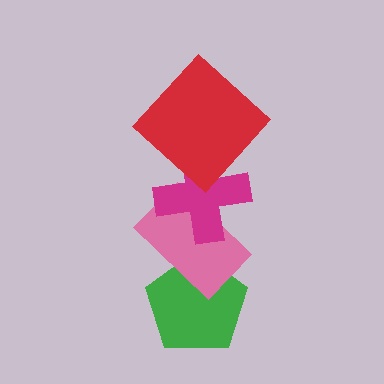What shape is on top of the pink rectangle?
The magenta cross is on top of the pink rectangle.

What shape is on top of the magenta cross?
The red diamond is on top of the magenta cross.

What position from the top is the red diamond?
The red diamond is 1st from the top.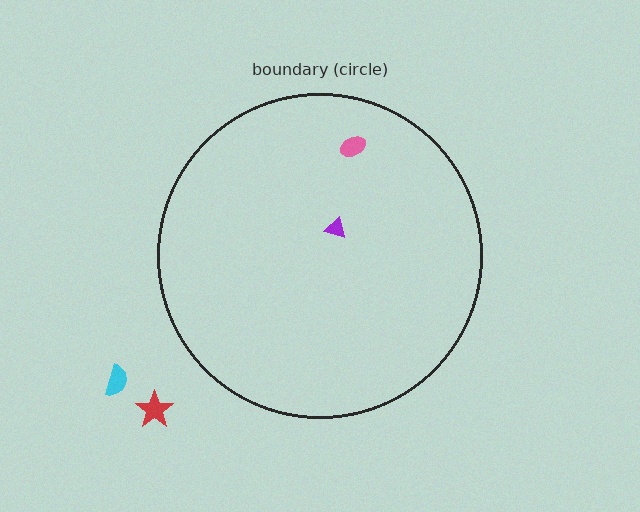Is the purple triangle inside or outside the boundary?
Inside.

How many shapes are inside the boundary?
2 inside, 2 outside.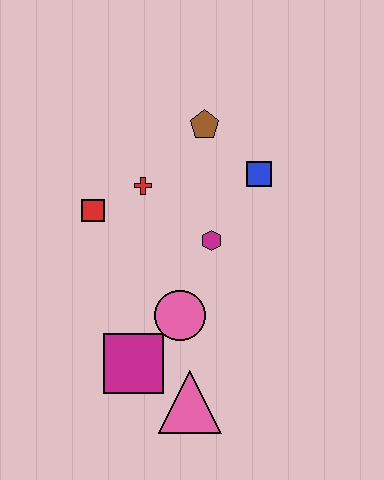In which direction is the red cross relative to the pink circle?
The red cross is above the pink circle.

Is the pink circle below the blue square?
Yes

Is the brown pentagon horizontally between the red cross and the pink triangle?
No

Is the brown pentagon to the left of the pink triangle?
No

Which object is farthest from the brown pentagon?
The pink triangle is farthest from the brown pentagon.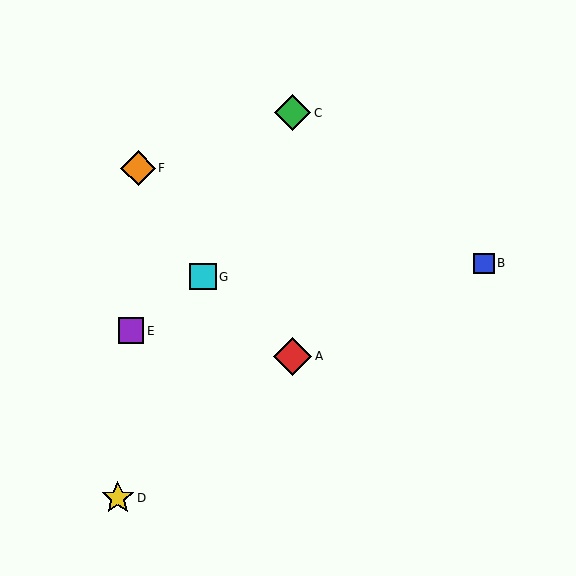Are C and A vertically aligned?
Yes, both are at x≈293.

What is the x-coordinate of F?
Object F is at x≈138.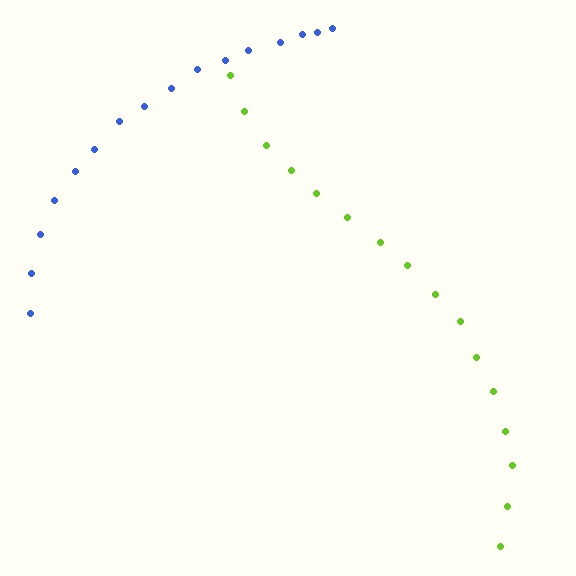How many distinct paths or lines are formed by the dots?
There are 2 distinct paths.